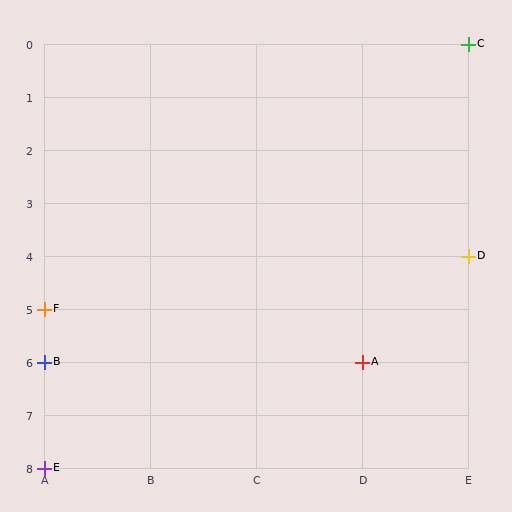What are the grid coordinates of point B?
Point B is at grid coordinates (A, 6).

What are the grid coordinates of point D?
Point D is at grid coordinates (E, 4).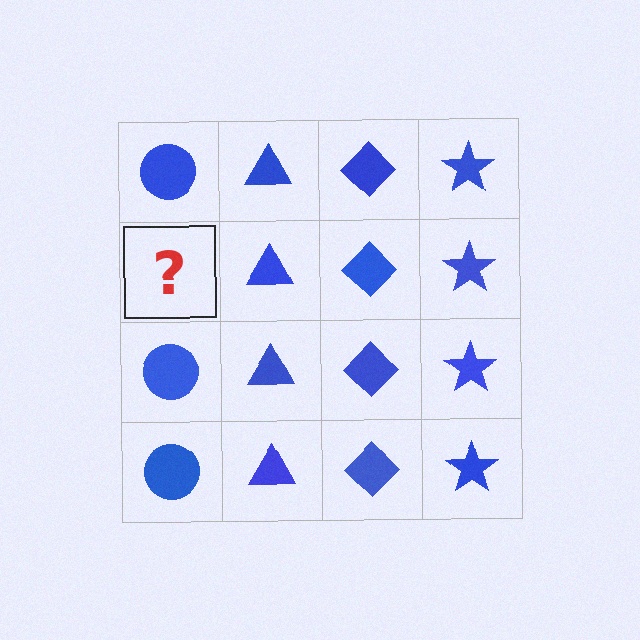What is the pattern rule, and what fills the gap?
The rule is that each column has a consistent shape. The gap should be filled with a blue circle.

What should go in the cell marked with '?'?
The missing cell should contain a blue circle.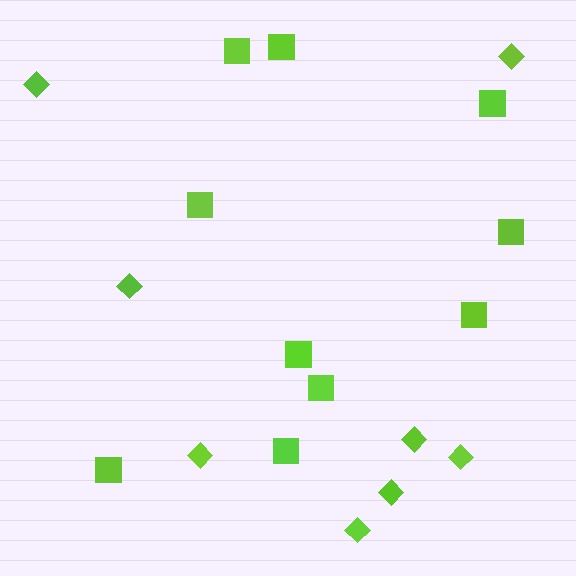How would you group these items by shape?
There are 2 groups: one group of diamonds (8) and one group of squares (10).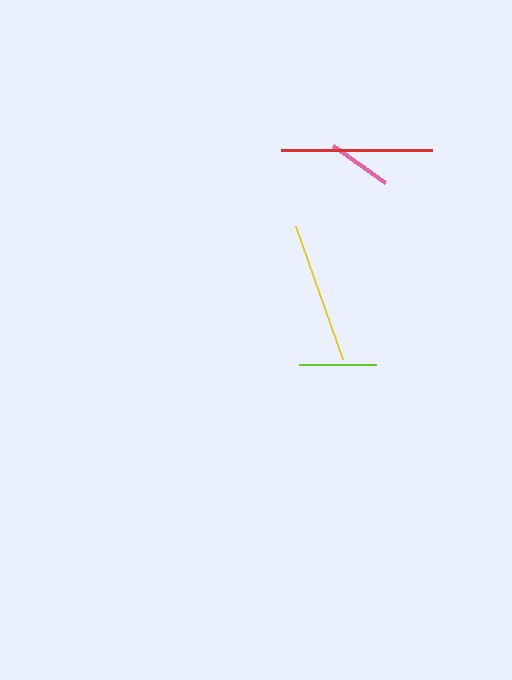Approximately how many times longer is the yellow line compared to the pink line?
The yellow line is approximately 2.2 times the length of the pink line.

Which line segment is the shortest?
The pink line is the shortest at approximately 64 pixels.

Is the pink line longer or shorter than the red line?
The red line is longer than the pink line.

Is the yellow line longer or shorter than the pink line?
The yellow line is longer than the pink line.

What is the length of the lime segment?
The lime segment is approximately 76 pixels long.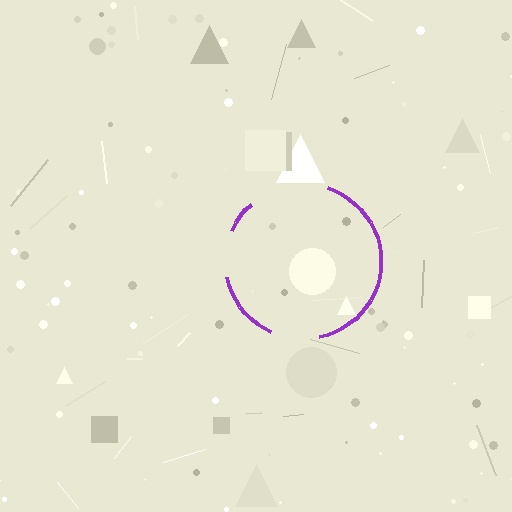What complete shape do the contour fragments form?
The contour fragments form a circle.